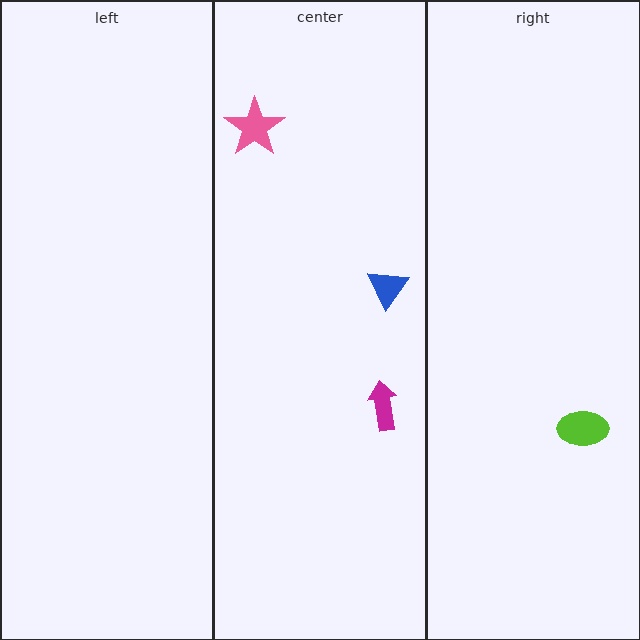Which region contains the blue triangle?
The center region.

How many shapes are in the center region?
3.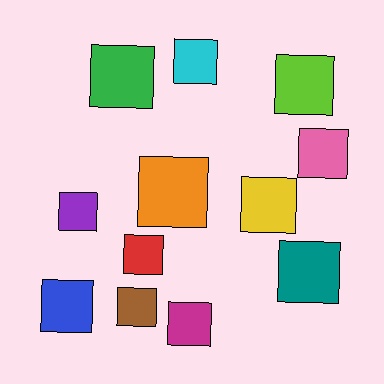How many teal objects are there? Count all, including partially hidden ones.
There is 1 teal object.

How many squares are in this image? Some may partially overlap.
There are 12 squares.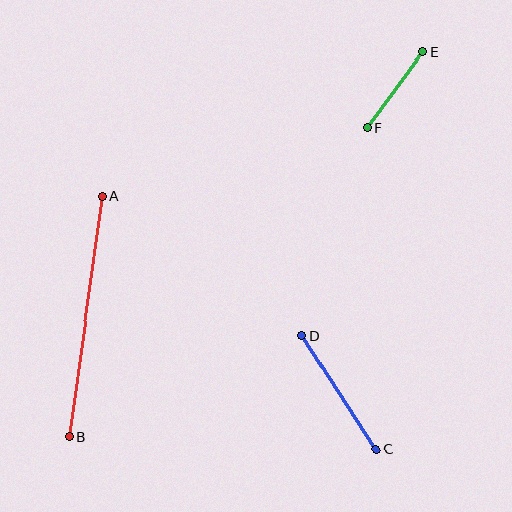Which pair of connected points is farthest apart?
Points A and B are farthest apart.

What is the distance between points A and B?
The distance is approximately 243 pixels.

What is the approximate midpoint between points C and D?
The midpoint is at approximately (339, 392) pixels.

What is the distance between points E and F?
The distance is approximately 95 pixels.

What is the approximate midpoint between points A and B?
The midpoint is at approximately (86, 317) pixels.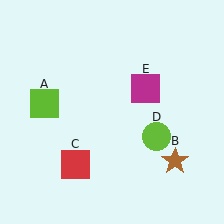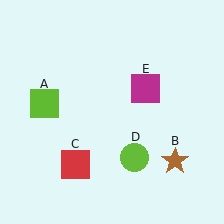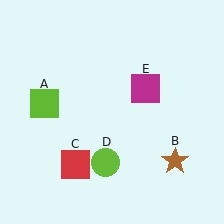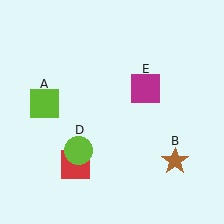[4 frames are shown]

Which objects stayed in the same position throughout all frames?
Lime square (object A) and brown star (object B) and red square (object C) and magenta square (object E) remained stationary.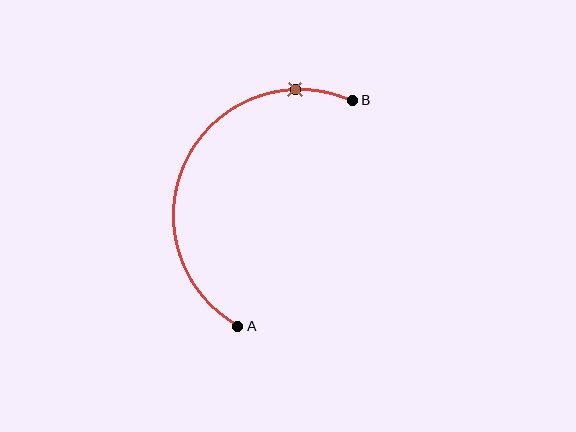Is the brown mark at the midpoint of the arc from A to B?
No. The brown mark lies on the arc but is closer to endpoint B. The arc midpoint would be at the point on the curve equidistant along the arc from both A and B.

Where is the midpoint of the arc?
The arc midpoint is the point on the curve farthest from the straight line joining A and B. It sits to the left of that line.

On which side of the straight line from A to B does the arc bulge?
The arc bulges to the left of the straight line connecting A and B.